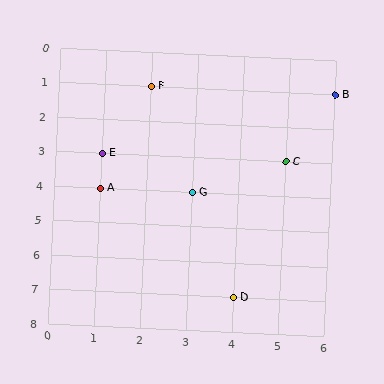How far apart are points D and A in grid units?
Points D and A are 3 columns and 3 rows apart (about 4.2 grid units diagonally).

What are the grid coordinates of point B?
Point B is at grid coordinates (6, 1).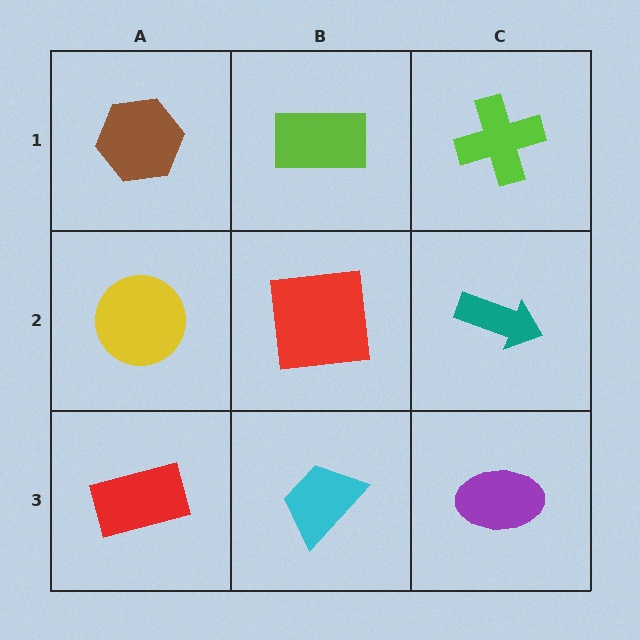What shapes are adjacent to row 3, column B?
A red square (row 2, column B), a red rectangle (row 3, column A), a purple ellipse (row 3, column C).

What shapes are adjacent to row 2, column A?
A brown hexagon (row 1, column A), a red rectangle (row 3, column A), a red square (row 2, column B).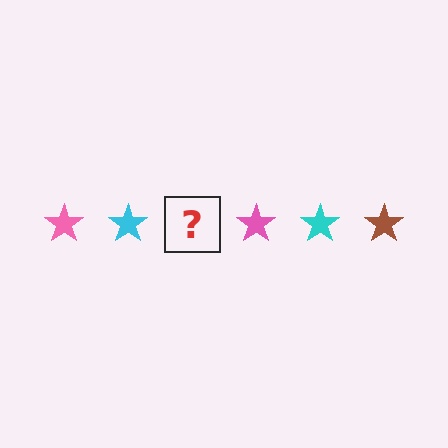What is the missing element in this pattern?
The missing element is a brown star.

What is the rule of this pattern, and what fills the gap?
The rule is that the pattern cycles through pink, cyan, brown stars. The gap should be filled with a brown star.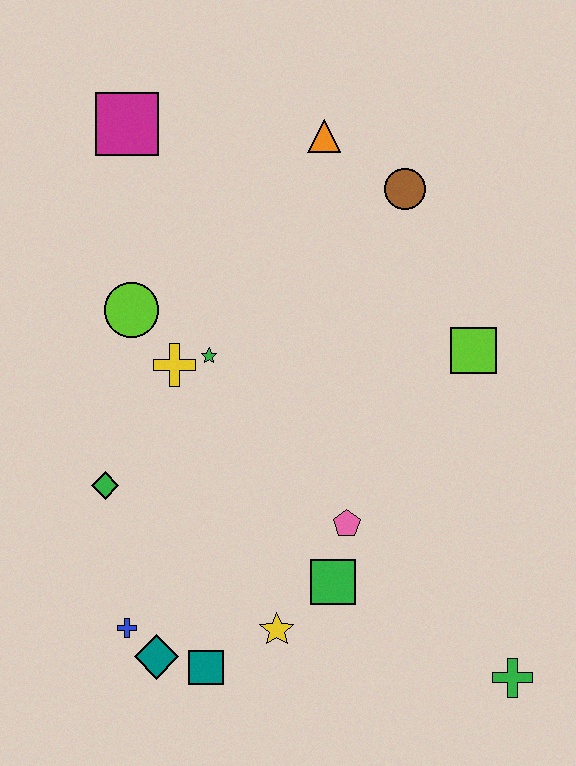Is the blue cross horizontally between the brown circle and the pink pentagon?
No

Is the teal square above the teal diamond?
No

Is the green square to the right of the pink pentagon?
No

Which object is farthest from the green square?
The magenta square is farthest from the green square.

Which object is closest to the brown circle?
The orange triangle is closest to the brown circle.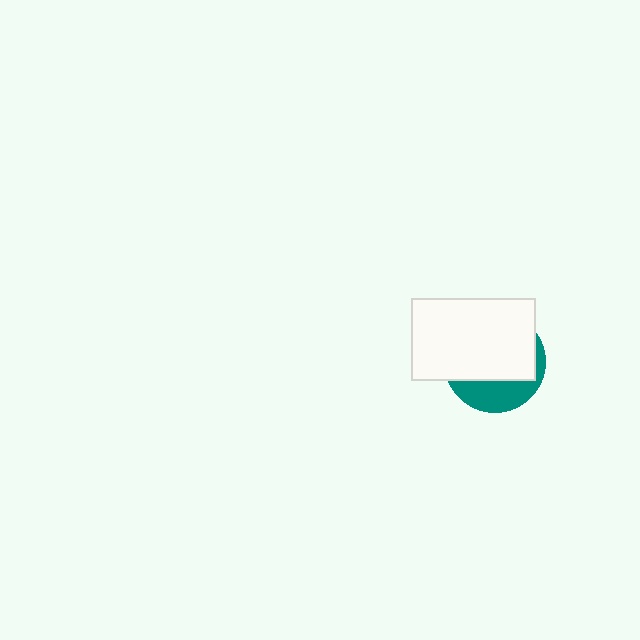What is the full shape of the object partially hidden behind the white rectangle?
The partially hidden object is a teal circle.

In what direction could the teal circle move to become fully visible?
The teal circle could move down. That would shift it out from behind the white rectangle entirely.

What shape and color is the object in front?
The object in front is a white rectangle.